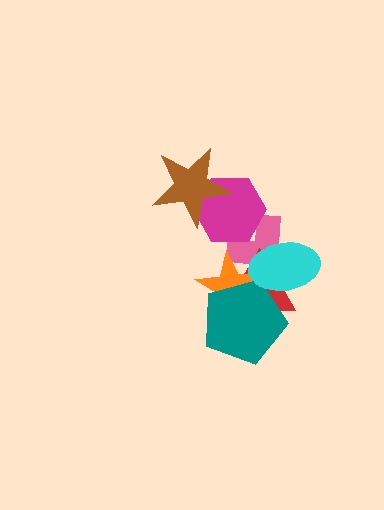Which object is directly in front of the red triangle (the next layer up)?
The orange star is directly in front of the red triangle.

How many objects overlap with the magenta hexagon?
2 objects overlap with the magenta hexagon.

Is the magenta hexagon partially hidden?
Yes, it is partially covered by another shape.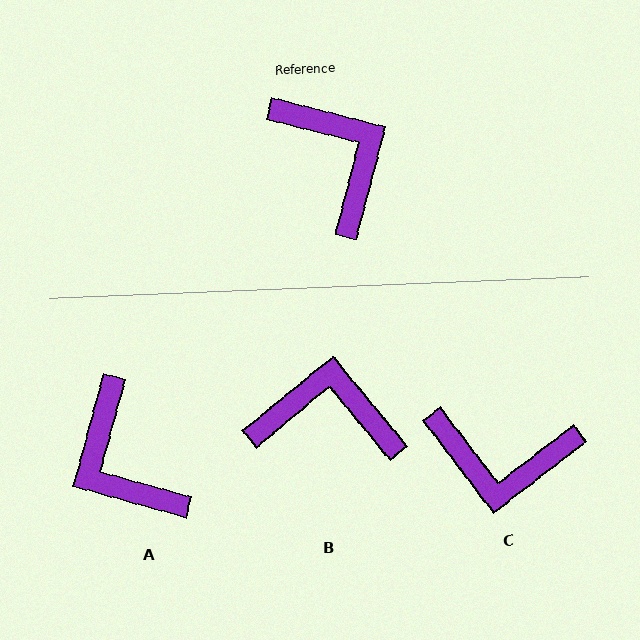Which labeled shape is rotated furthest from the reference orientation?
A, about 179 degrees away.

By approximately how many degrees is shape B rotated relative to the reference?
Approximately 54 degrees counter-clockwise.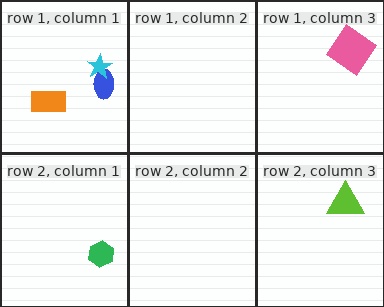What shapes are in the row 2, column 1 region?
The green hexagon.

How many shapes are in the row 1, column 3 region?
1.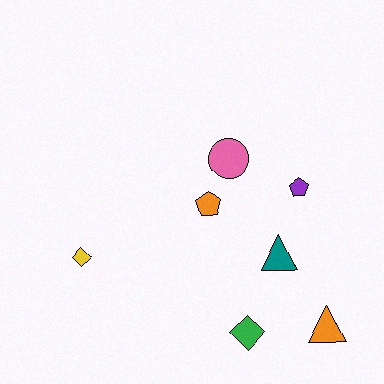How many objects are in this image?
There are 7 objects.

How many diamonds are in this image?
There are 2 diamonds.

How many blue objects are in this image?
There are no blue objects.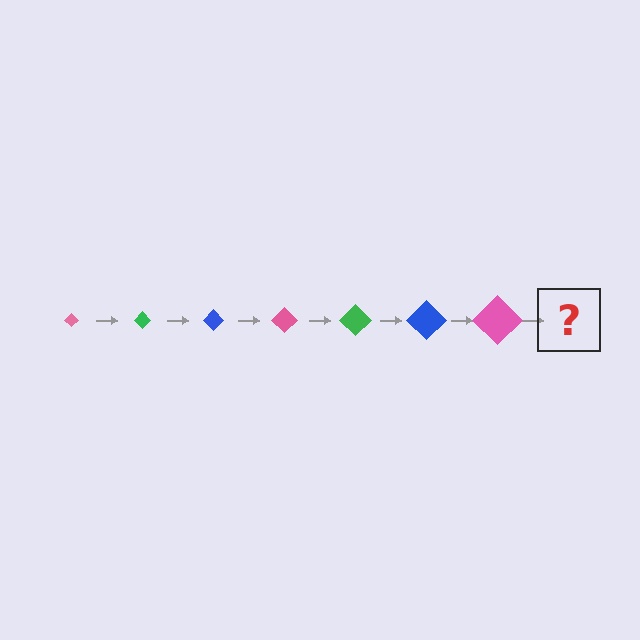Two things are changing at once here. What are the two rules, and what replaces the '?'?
The two rules are that the diamond grows larger each step and the color cycles through pink, green, and blue. The '?' should be a green diamond, larger than the previous one.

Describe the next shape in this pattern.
It should be a green diamond, larger than the previous one.